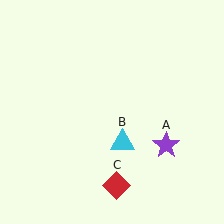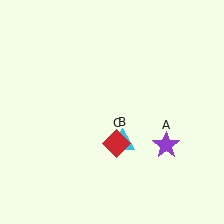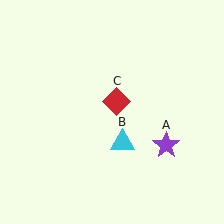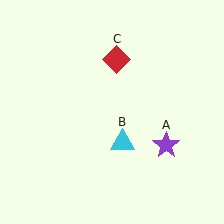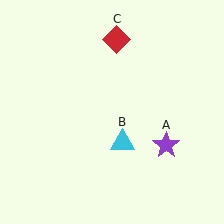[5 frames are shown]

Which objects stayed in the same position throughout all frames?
Purple star (object A) and cyan triangle (object B) remained stationary.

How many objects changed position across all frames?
1 object changed position: red diamond (object C).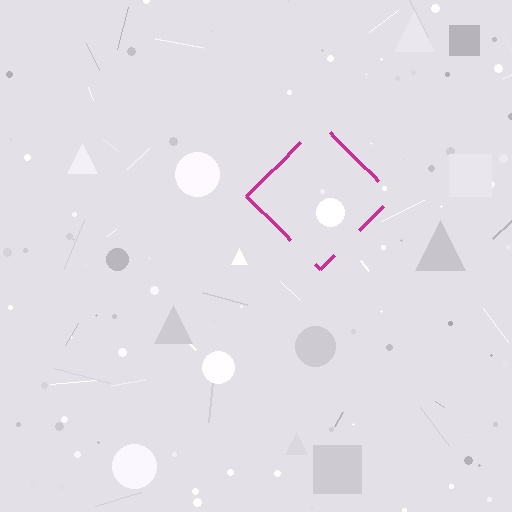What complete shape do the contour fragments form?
The contour fragments form a diamond.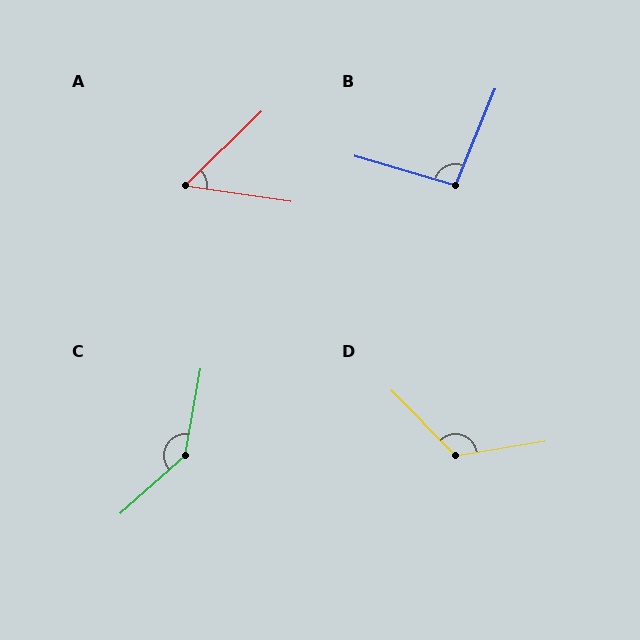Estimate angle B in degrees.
Approximately 96 degrees.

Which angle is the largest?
C, at approximately 142 degrees.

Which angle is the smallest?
A, at approximately 52 degrees.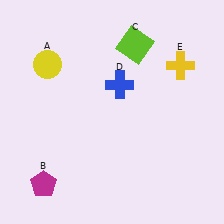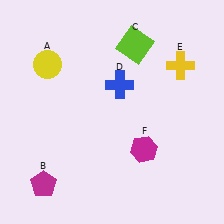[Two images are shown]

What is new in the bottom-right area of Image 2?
A magenta hexagon (F) was added in the bottom-right area of Image 2.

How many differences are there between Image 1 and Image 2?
There is 1 difference between the two images.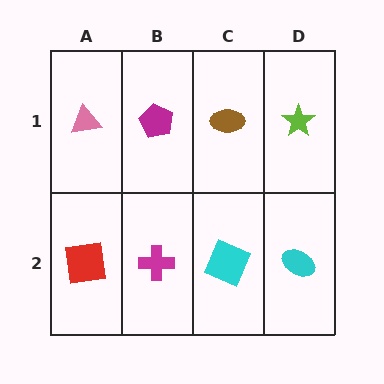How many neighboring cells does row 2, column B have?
3.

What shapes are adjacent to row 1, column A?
A red square (row 2, column A), a magenta pentagon (row 1, column B).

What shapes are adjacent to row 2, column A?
A pink triangle (row 1, column A), a magenta cross (row 2, column B).